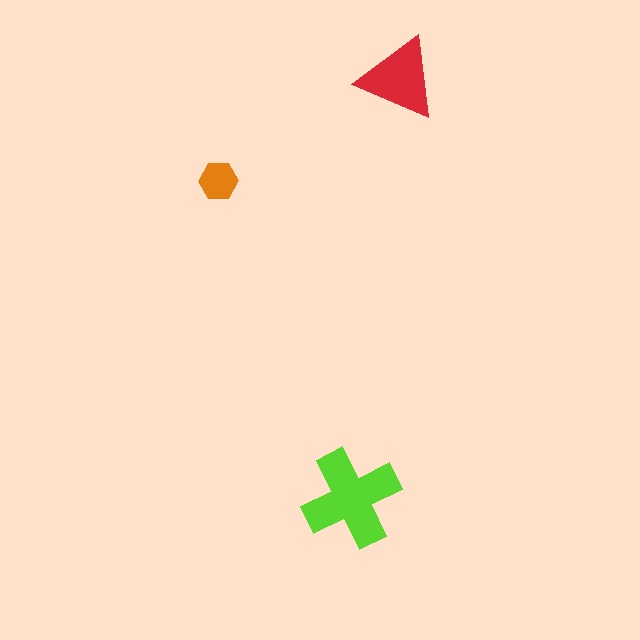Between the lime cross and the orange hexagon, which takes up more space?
The lime cross.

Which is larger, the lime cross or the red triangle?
The lime cross.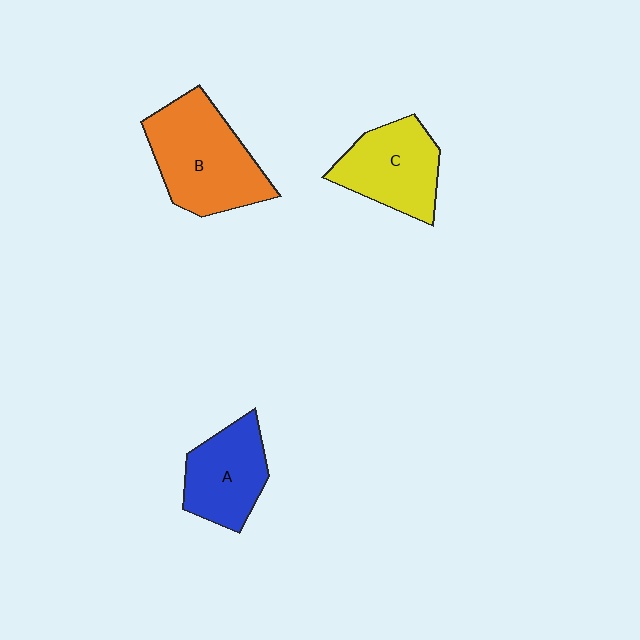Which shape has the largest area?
Shape B (orange).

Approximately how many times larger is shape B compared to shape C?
Approximately 1.3 times.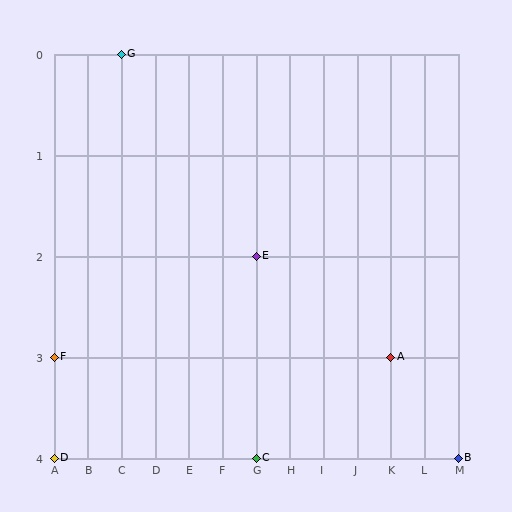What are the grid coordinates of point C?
Point C is at grid coordinates (G, 4).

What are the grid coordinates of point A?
Point A is at grid coordinates (K, 3).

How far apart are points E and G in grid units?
Points E and G are 4 columns and 2 rows apart (about 4.5 grid units diagonally).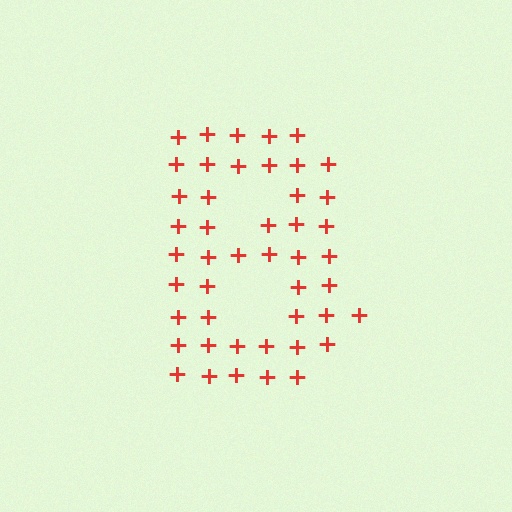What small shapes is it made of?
It is made of small plus signs.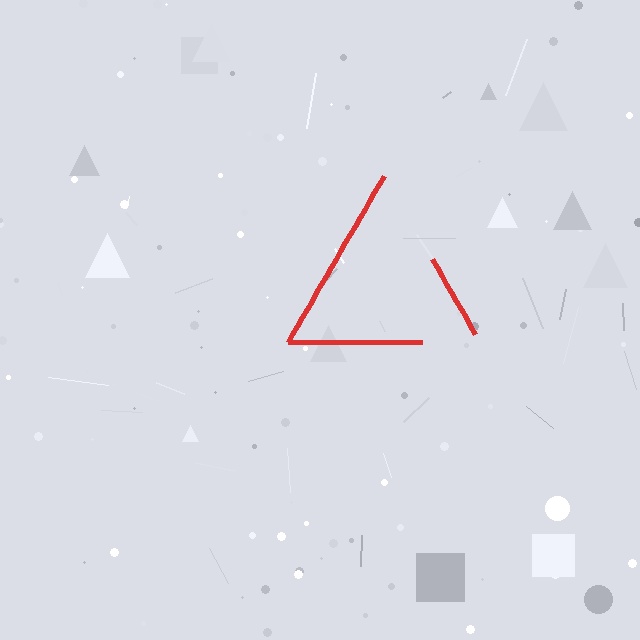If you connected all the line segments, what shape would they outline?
They would outline a triangle.